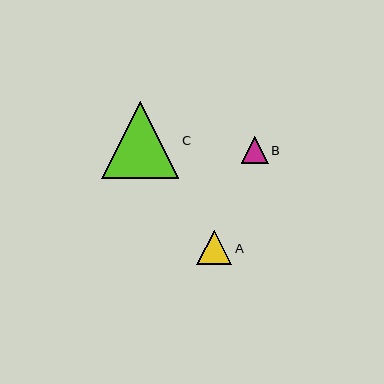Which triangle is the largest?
Triangle C is the largest with a size of approximately 77 pixels.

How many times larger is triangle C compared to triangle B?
Triangle C is approximately 2.9 times the size of triangle B.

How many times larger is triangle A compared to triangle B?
Triangle A is approximately 1.3 times the size of triangle B.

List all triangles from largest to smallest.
From largest to smallest: C, A, B.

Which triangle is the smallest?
Triangle B is the smallest with a size of approximately 27 pixels.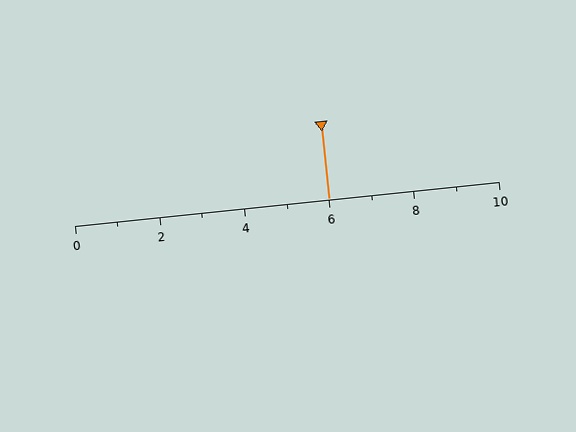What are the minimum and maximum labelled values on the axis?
The axis runs from 0 to 10.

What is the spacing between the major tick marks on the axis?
The major ticks are spaced 2 apart.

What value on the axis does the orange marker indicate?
The marker indicates approximately 6.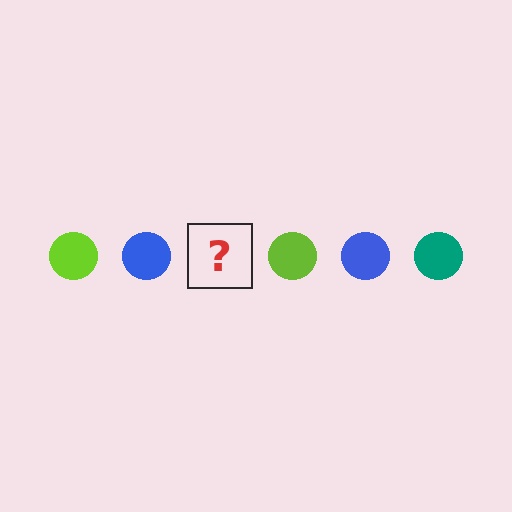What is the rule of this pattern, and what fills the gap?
The rule is that the pattern cycles through lime, blue, teal circles. The gap should be filled with a teal circle.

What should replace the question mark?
The question mark should be replaced with a teal circle.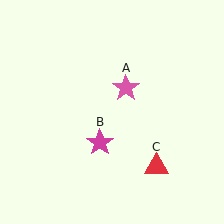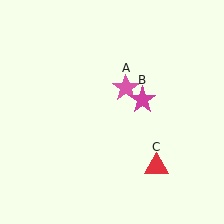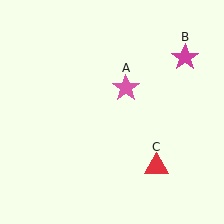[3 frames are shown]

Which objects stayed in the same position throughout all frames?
Pink star (object A) and red triangle (object C) remained stationary.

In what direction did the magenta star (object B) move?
The magenta star (object B) moved up and to the right.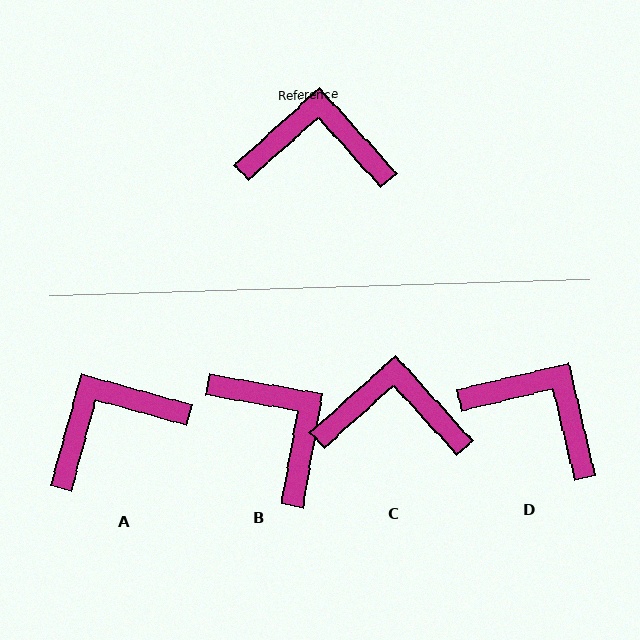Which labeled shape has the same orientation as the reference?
C.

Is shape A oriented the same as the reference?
No, it is off by about 33 degrees.